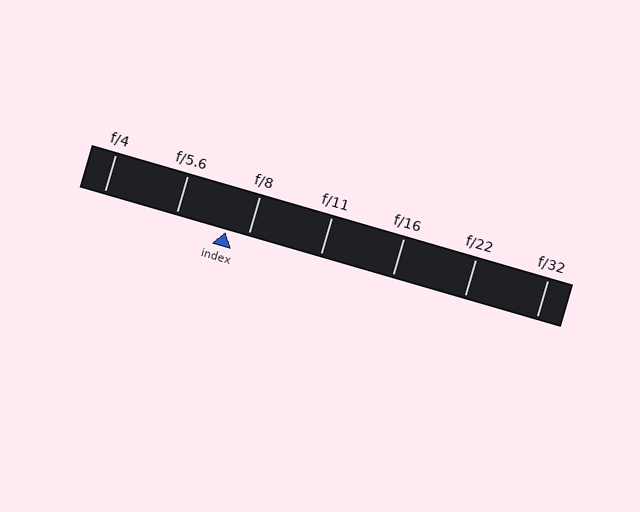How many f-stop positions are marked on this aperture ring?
There are 7 f-stop positions marked.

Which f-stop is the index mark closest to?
The index mark is closest to f/8.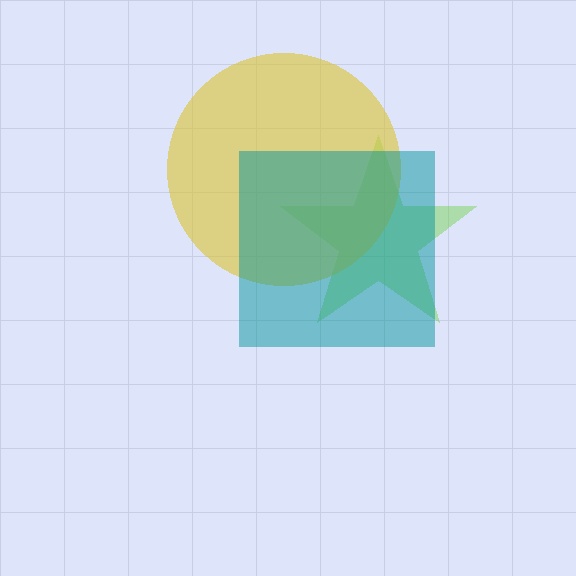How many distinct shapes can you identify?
There are 3 distinct shapes: a lime star, a yellow circle, a teal square.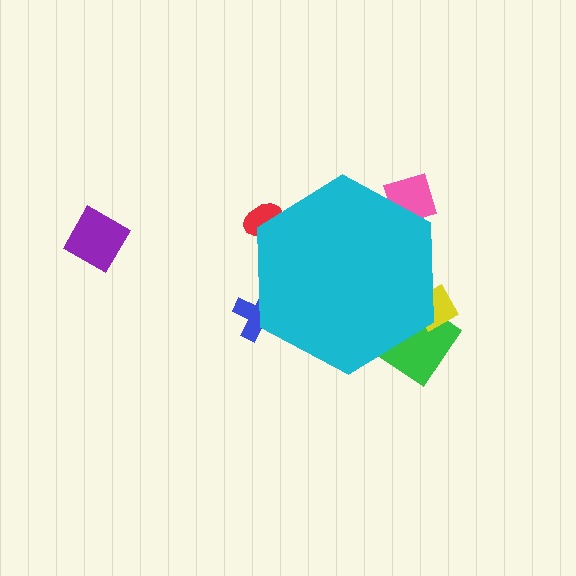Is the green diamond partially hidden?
Yes, the green diamond is partially hidden behind the cyan hexagon.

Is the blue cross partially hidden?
Yes, the blue cross is partially hidden behind the cyan hexagon.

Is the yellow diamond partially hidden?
Yes, the yellow diamond is partially hidden behind the cyan hexagon.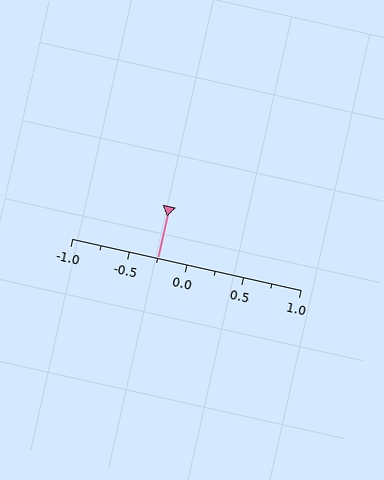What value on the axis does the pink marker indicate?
The marker indicates approximately -0.25.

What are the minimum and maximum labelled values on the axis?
The axis runs from -1.0 to 1.0.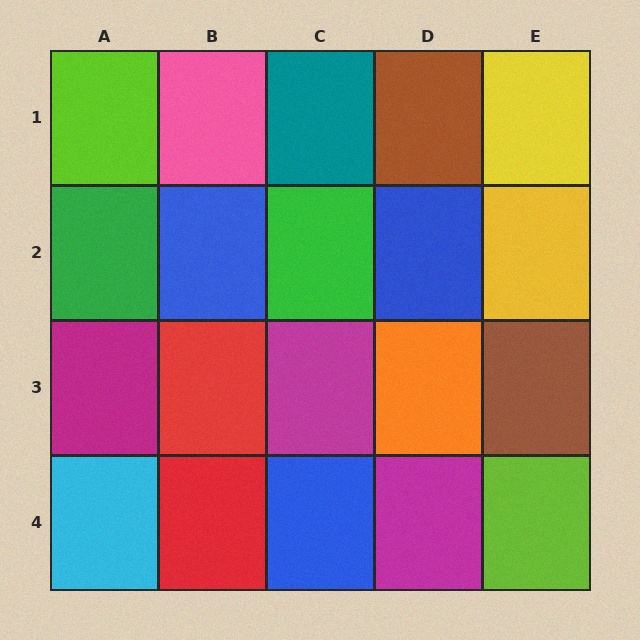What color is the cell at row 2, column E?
Yellow.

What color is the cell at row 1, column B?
Pink.